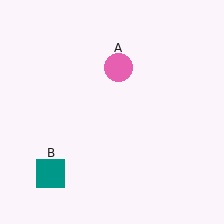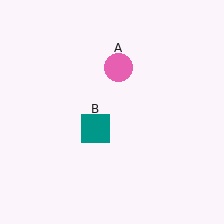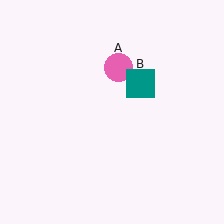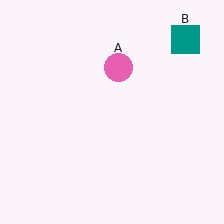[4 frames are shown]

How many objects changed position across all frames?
1 object changed position: teal square (object B).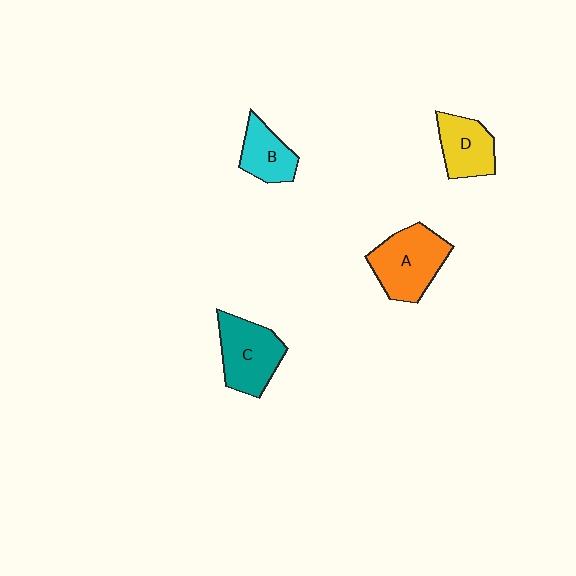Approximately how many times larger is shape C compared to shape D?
Approximately 1.3 times.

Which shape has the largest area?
Shape A (orange).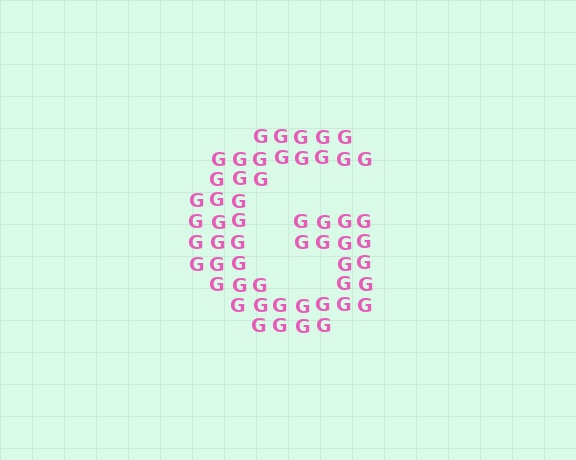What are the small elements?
The small elements are letter G's.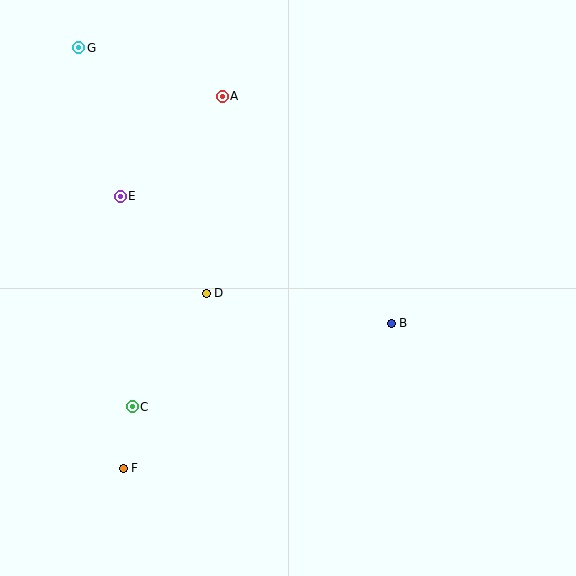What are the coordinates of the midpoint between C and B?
The midpoint between C and B is at (262, 365).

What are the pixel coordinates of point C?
Point C is at (132, 407).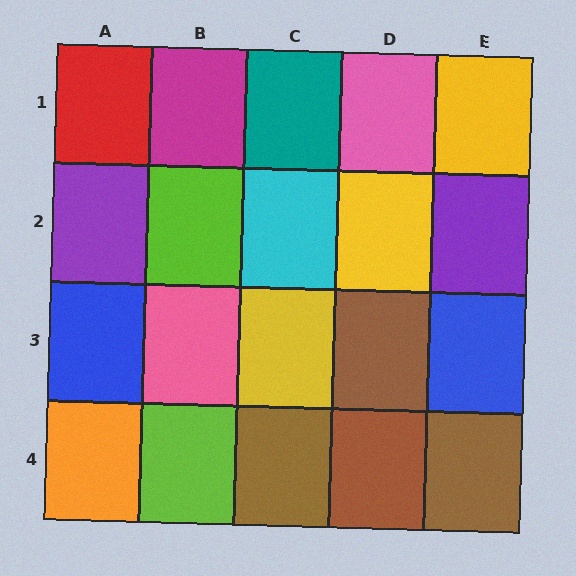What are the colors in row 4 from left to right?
Orange, lime, brown, brown, brown.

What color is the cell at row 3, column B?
Pink.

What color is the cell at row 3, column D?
Brown.